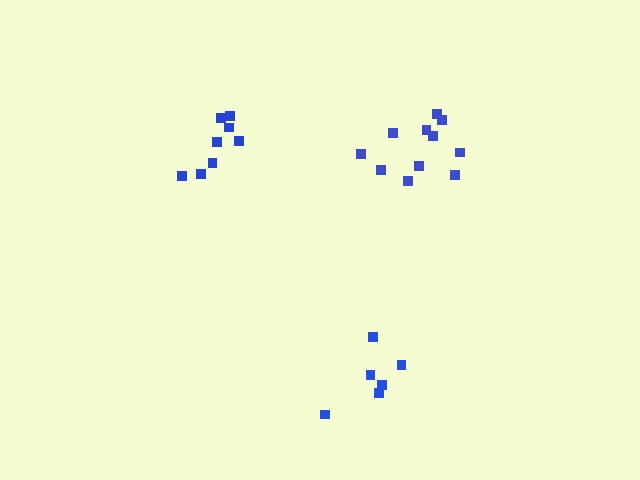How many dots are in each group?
Group 1: 6 dots, Group 2: 11 dots, Group 3: 8 dots (25 total).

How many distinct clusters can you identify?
There are 3 distinct clusters.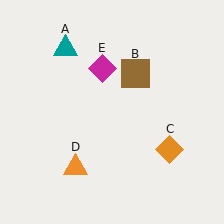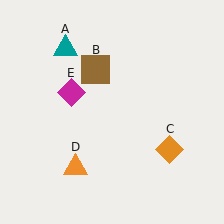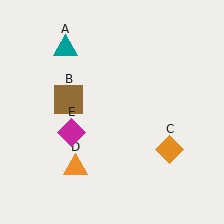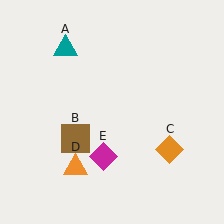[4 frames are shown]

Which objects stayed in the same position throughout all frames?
Teal triangle (object A) and orange diamond (object C) and orange triangle (object D) remained stationary.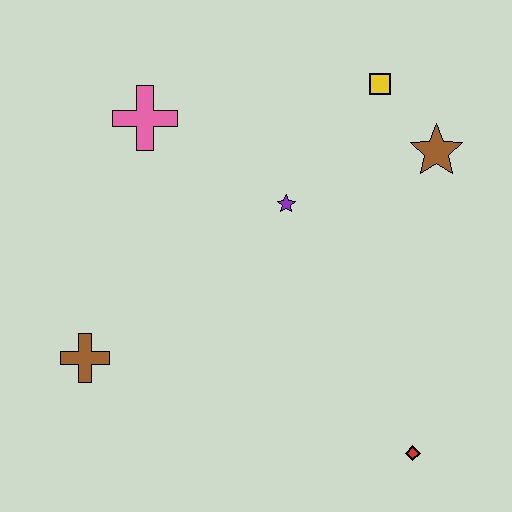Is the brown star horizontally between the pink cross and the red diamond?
No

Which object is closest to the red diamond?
The purple star is closest to the red diamond.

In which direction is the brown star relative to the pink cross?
The brown star is to the right of the pink cross.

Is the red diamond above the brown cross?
No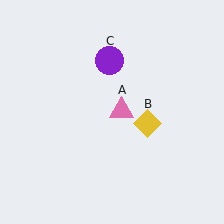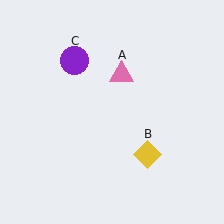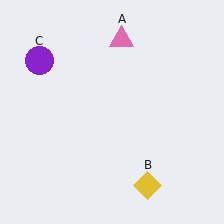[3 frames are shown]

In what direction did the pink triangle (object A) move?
The pink triangle (object A) moved up.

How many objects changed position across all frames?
3 objects changed position: pink triangle (object A), yellow diamond (object B), purple circle (object C).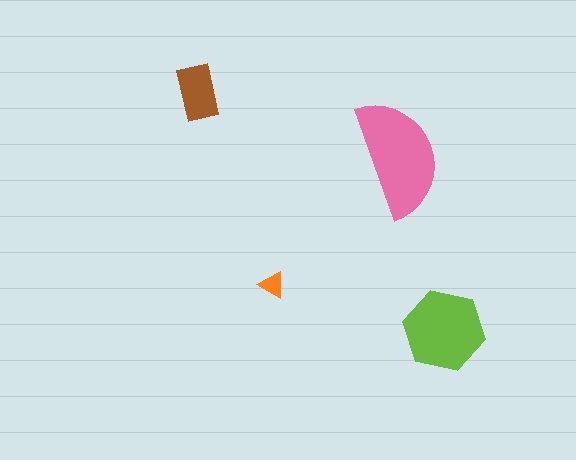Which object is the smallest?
The orange triangle.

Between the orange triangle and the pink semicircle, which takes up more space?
The pink semicircle.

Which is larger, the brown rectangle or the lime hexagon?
The lime hexagon.